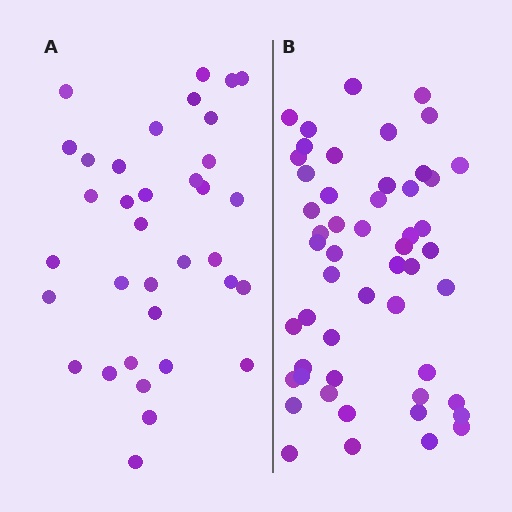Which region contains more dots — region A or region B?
Region B (the right region) has more dots.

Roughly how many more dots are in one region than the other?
Region B has approximately 15 more dots than region A.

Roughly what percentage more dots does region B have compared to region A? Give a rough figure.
About 50% more.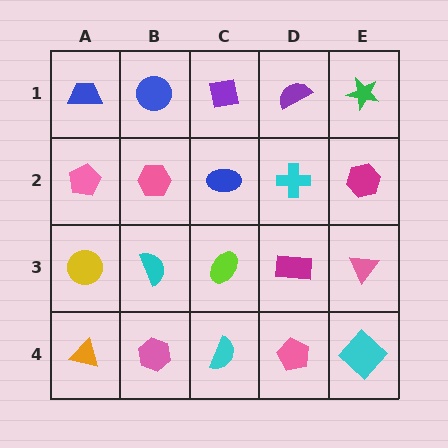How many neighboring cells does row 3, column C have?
4.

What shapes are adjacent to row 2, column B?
A blue circle (row 1, column B), a cyan semicircle (row 3, column B), a pink pentagon (row 2, column A), a blue ellipse (row 2, column C).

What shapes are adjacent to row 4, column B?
A cyan semicircle (row 3, column B), an orange triangle (row 4, column A), a cyan semicircle (row 4, column C).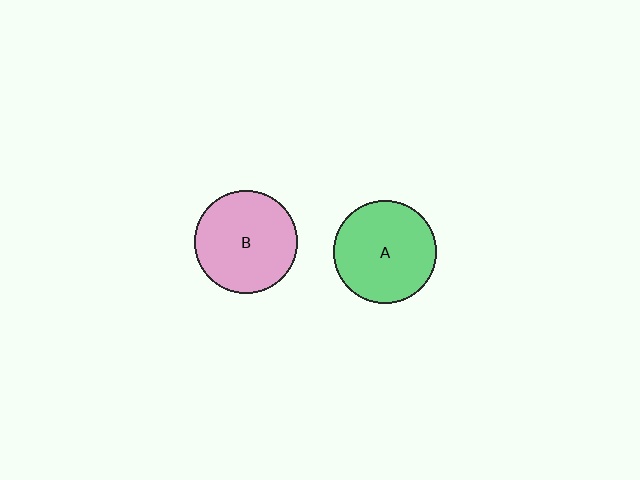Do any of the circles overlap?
No, none of the circles overlap.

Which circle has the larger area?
Circle B (pink).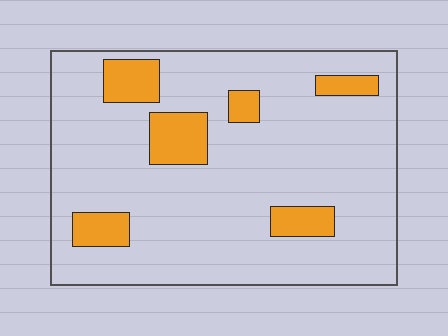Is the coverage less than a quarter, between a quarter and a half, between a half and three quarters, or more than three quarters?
Less than a quarter.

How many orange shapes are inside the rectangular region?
6.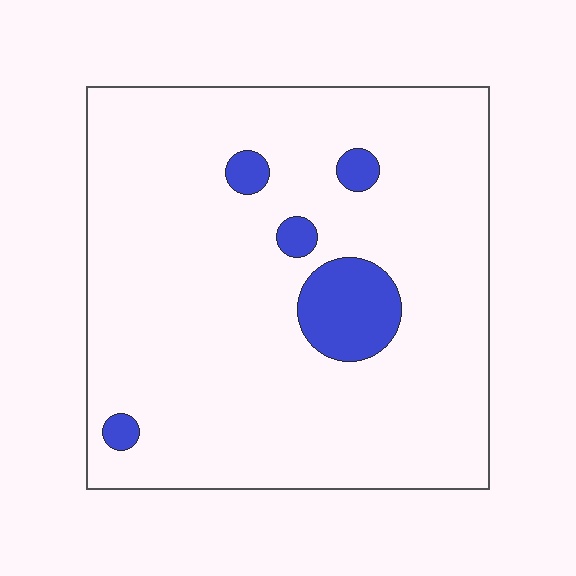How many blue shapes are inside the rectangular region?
5.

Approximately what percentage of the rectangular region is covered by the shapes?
Approximately 10%.